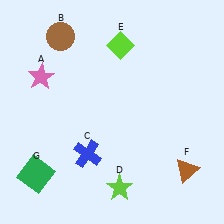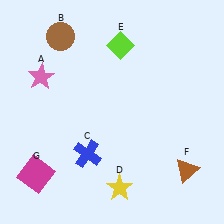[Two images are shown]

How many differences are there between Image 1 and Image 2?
There are 2 differences between the two images.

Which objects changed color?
D changed from lime to yellow. G changed from green to magenta.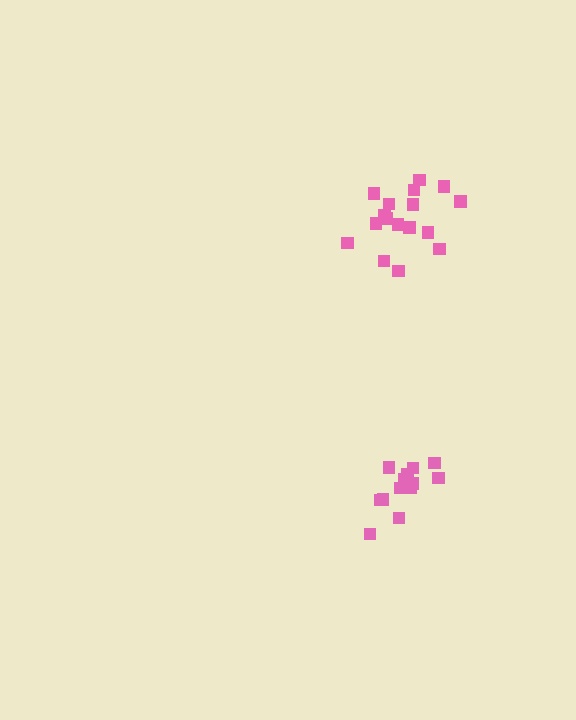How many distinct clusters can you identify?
There are 2 distinct clusters.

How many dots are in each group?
Group 1: 17 dots, Group 2: 13 dots (30 total).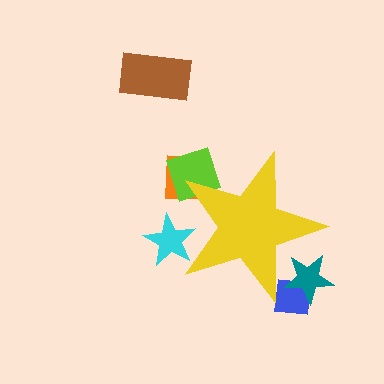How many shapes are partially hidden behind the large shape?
5 shapes are partially hidden.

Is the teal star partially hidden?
Yes, the teal star is partially hidden behind the yellow star.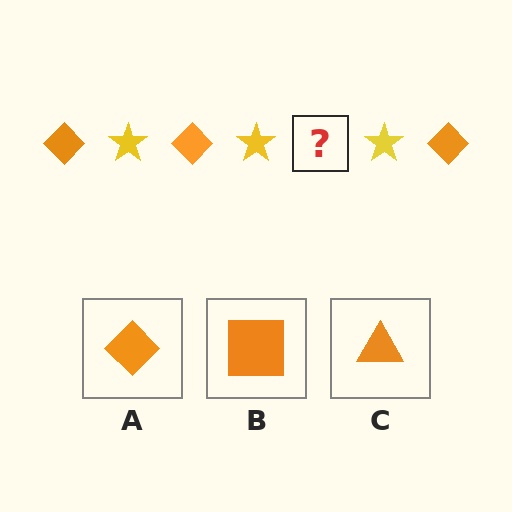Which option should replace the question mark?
Option A.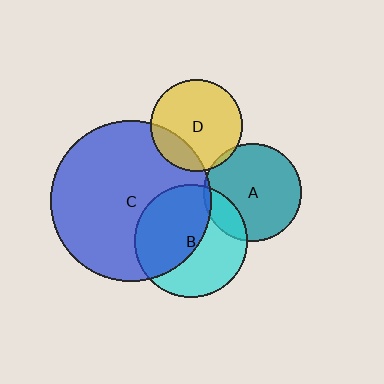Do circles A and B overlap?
Yes.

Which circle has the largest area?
Circle C (blue).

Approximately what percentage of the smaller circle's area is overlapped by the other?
Approximately 15%.